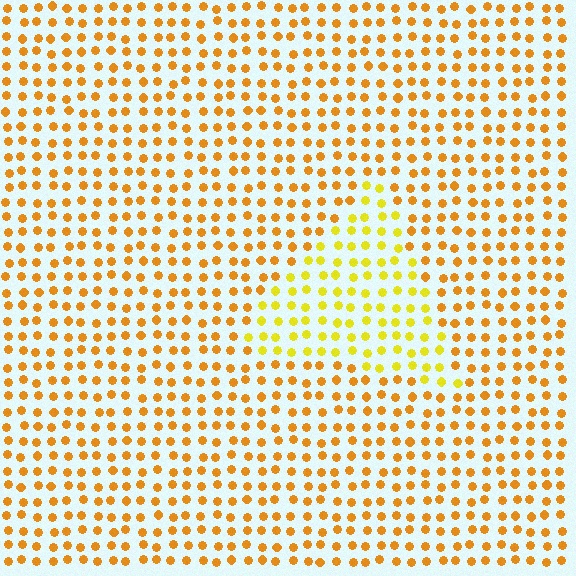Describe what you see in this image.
The image is filled with small orange elements in a uniform arrangement. A triangle-shaped region is visible where the elements are tinted to a slightly different hue, forming a subtle color boundary.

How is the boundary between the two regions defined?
The boundary is defined purely by a slight shift in hue (about 26 degrees). Spacing, size, and orientation are identical on both sides.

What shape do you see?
I see a triangle.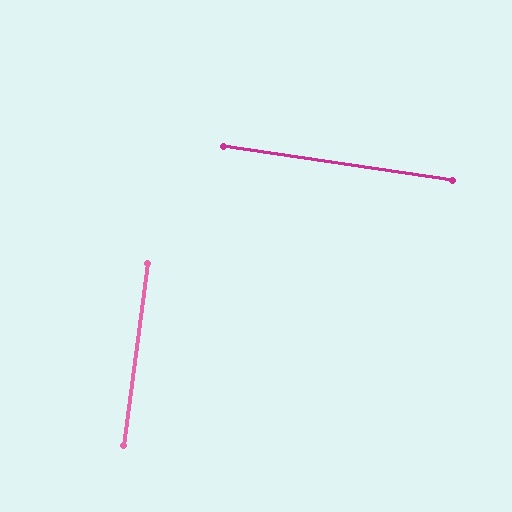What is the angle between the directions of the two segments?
Approximately 89 degrees.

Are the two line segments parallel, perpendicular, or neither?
Perpendicular — they meet at approximately 89°.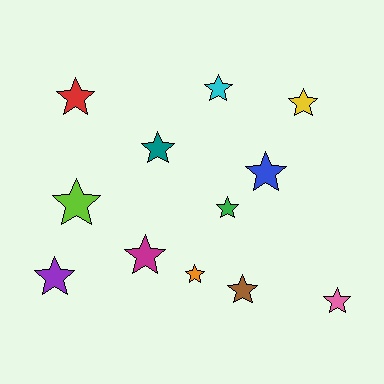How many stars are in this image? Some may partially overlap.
There are 12 stars.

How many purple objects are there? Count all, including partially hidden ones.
There is 1 purple object.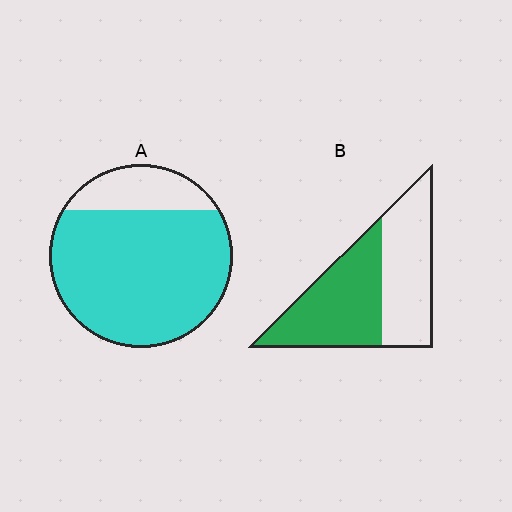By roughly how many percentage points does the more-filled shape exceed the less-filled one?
By roughly 30 percentage points (A over B).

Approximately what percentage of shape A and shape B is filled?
A is approximately 80% and B is approximately 55%.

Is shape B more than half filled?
Roughly half.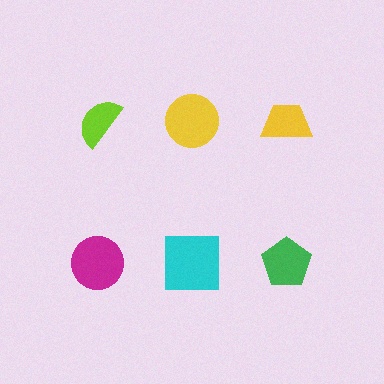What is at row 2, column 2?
A cyan square.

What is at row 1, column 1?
A lime semicircle.